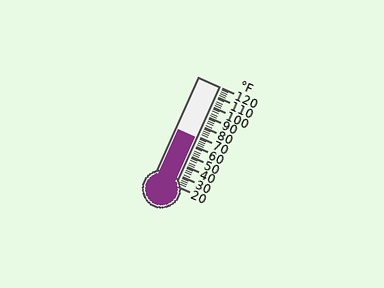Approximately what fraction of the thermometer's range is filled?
The thermometer is filled to approximately 50% of its range.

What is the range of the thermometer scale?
The thermometer scale ranges from 20°F to 120°F.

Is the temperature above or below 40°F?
The temperature is above 40°F.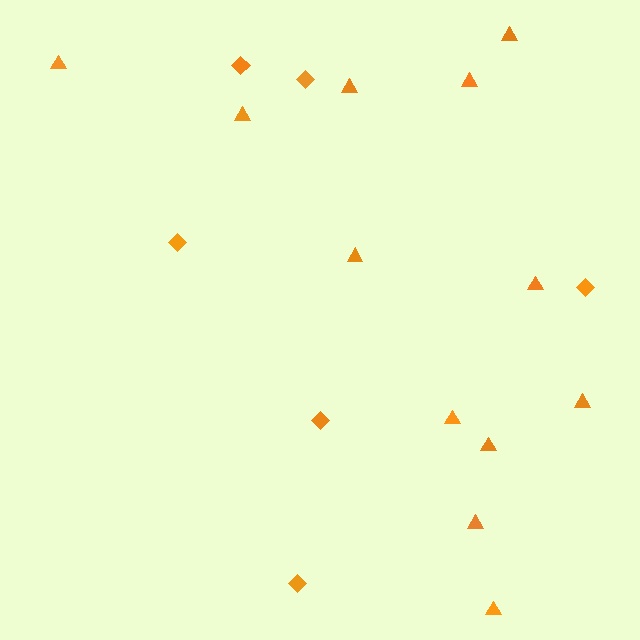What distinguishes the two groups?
There are 2 groups: one group of diamonds (6) and one group of triangles (12).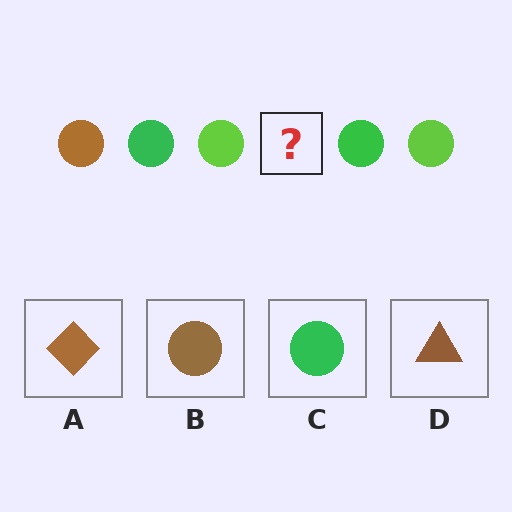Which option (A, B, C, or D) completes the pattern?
B.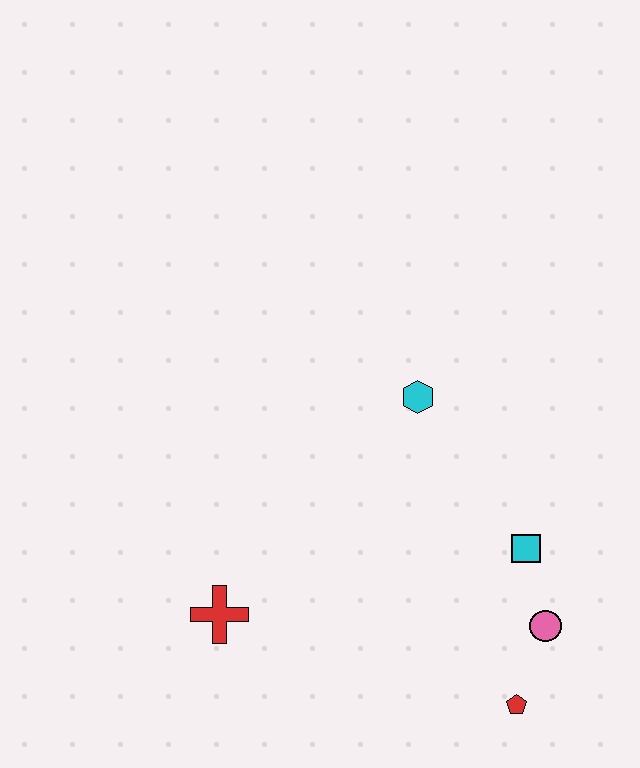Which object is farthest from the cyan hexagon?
The red pentagon is farthest from the cyan hexagon.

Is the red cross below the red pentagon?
No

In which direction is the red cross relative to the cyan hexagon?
The red cross is below the cyan hexagon.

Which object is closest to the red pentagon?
The pink circle is closest to the red pentagon.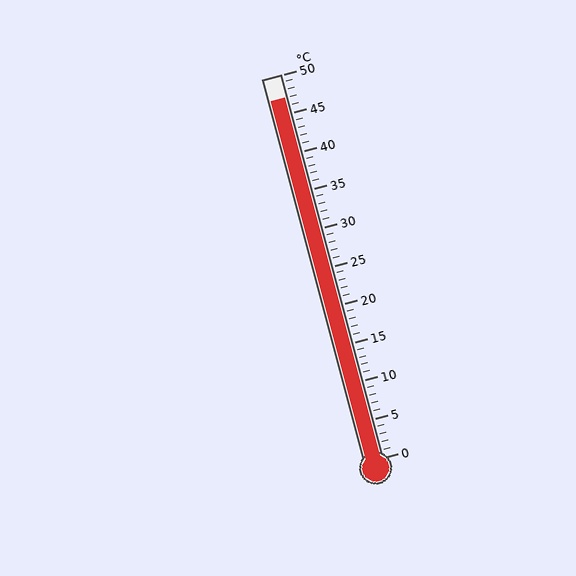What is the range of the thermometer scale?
The thermometer scale ranges from 0°C to 50°C.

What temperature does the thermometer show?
The thermometer shows approximately 47°C.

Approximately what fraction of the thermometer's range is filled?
The thermometer is filled to approximately 95% of its range.